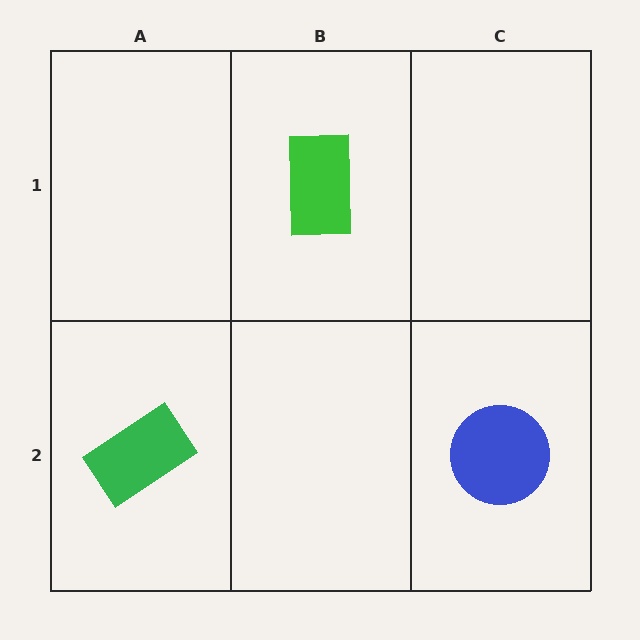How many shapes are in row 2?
2 shapes.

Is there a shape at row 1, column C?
No, that cell is empty.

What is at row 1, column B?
A green rectangle.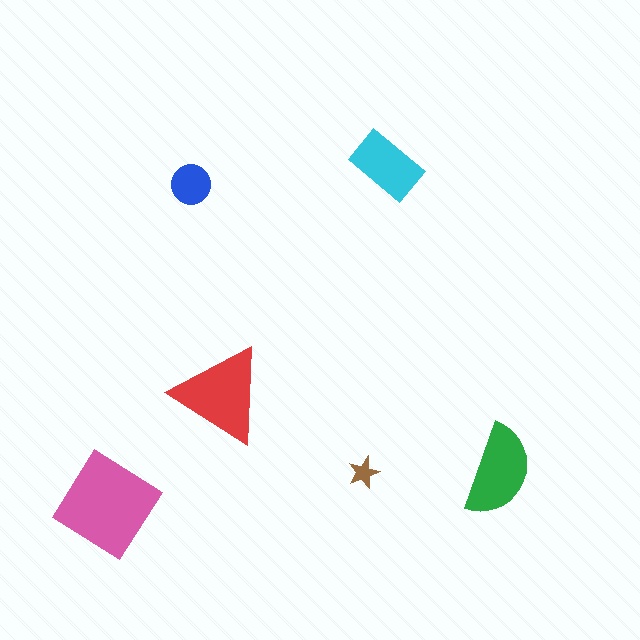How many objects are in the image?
There are 6 objects in the image.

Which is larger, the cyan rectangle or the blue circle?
The cyan rectangle.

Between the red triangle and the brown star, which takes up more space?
The red triangle.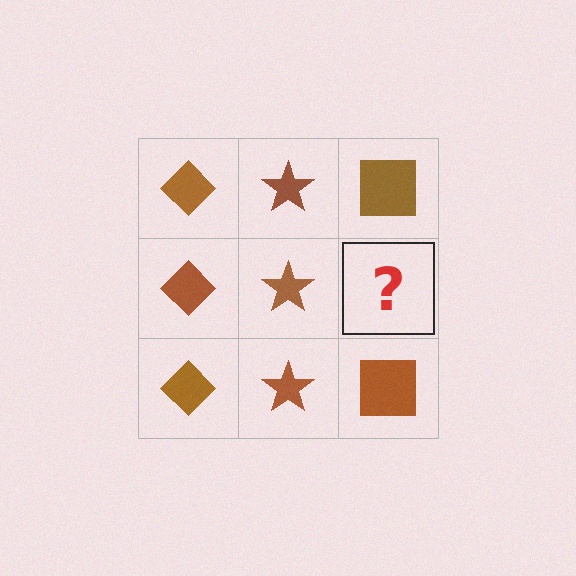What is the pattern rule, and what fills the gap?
The rule is that each column has a consistent shape. The gap should be filled with a brown square.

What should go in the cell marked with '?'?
The missing cell should contain a brown square.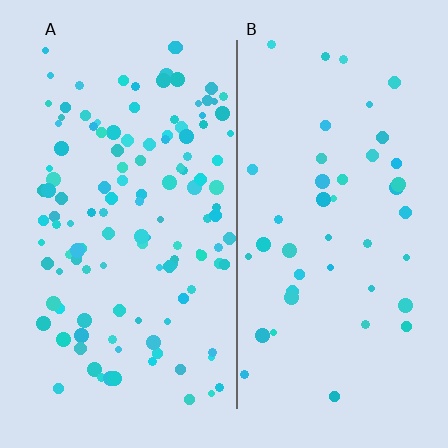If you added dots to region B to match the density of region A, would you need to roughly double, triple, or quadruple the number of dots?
Approximately triple.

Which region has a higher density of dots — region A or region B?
A (the left).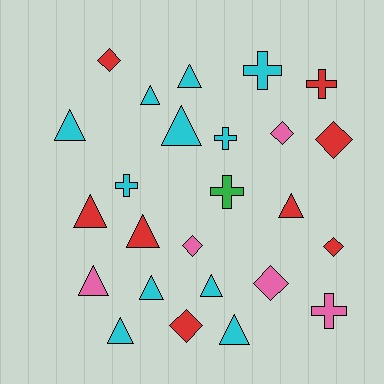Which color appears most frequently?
Cyan, with 11 objects.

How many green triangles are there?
There are no green triangles.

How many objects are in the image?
There are 25 objects.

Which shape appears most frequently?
Triangle, with 12 objects.